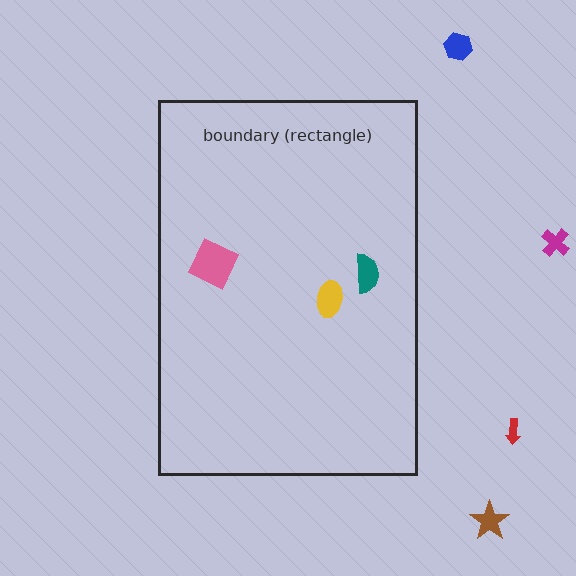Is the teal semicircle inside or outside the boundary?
Inside.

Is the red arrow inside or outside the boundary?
Outside.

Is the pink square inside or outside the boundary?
Inside.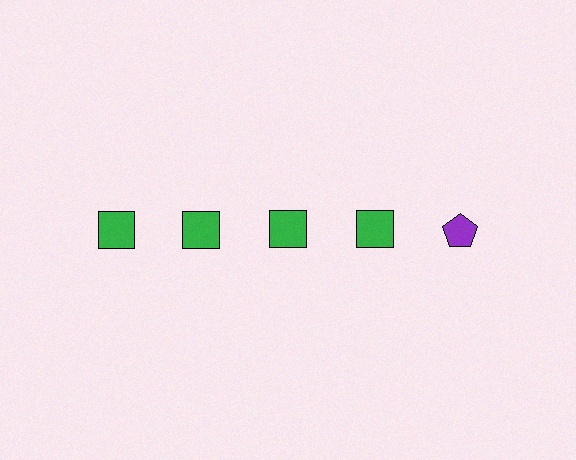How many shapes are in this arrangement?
There are 5 shapes arranged in a grid pattern.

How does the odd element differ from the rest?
It differs in both color (purple instead of green) and shape (pentagon instead of square).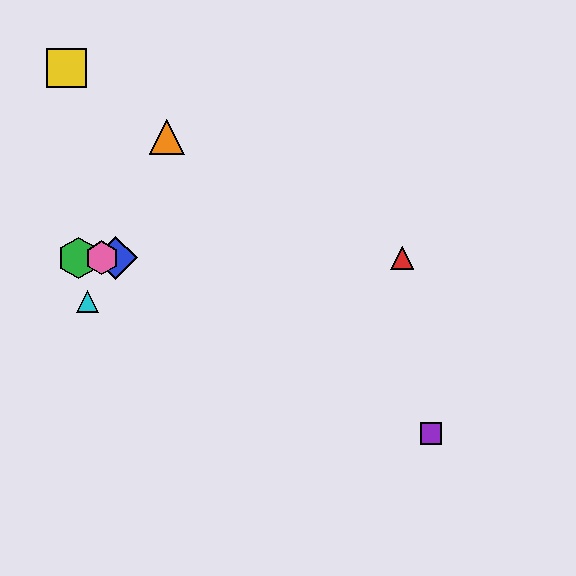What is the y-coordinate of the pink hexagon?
The pink hexagon is at y≈258.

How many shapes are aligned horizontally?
4 shapes (the red triangle, the blue diamond, the green hexagon, the pink hexagon) are aligned horizontally.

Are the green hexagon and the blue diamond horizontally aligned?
Yes, both are at y≈258.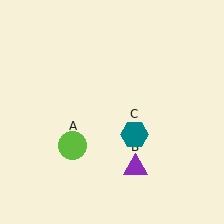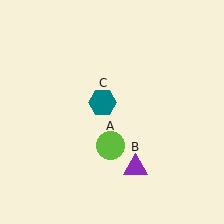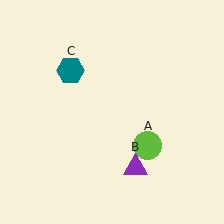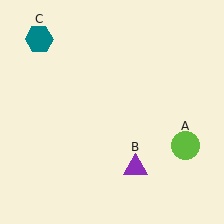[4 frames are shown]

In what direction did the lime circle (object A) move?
The lime circle (object A) moved right.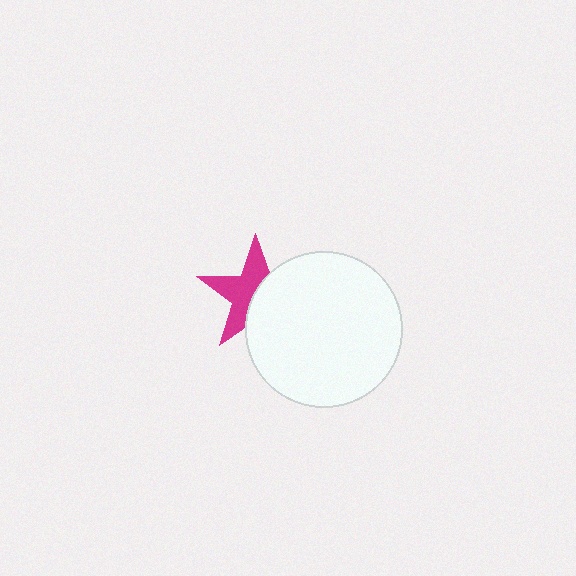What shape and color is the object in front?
The object in front is a white circle.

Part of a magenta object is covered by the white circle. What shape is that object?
It is a star.